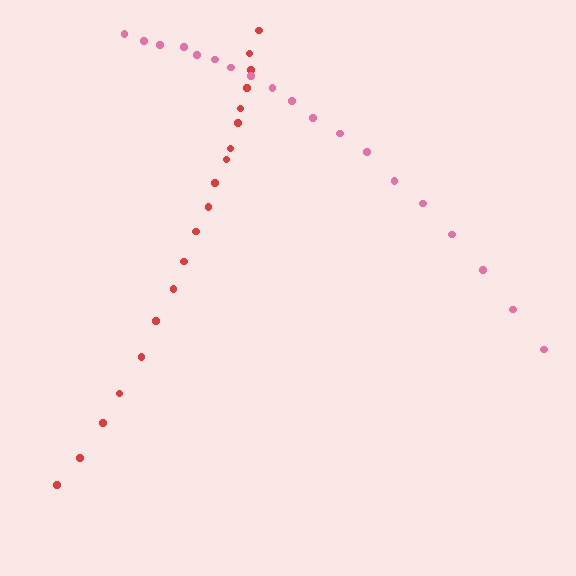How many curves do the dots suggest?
There are 2 distinct paths.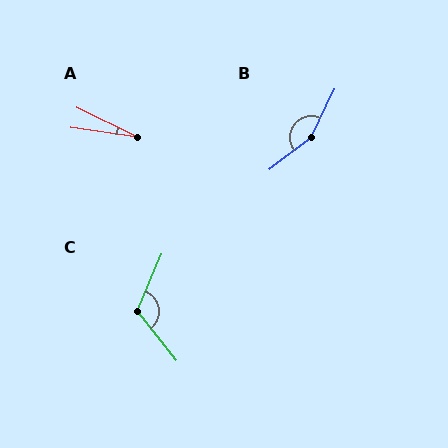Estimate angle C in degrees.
Approximately 118 degrees.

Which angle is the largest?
B, at approximately 153 degrees.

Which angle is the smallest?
A, at approximately 18 degrees.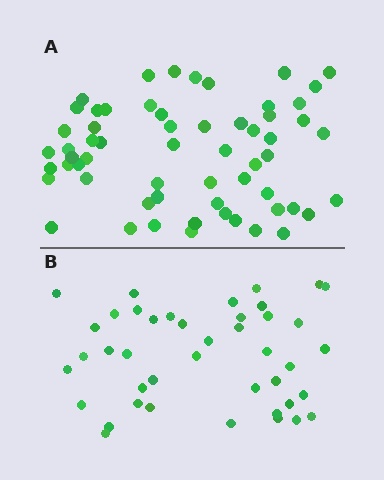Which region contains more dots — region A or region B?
Region A (the top region) has more dots.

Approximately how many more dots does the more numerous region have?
Region A has approximately 20 more dots than region B.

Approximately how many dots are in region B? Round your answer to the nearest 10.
About 40 dots. (The exact count is 42, which rounds to 40.)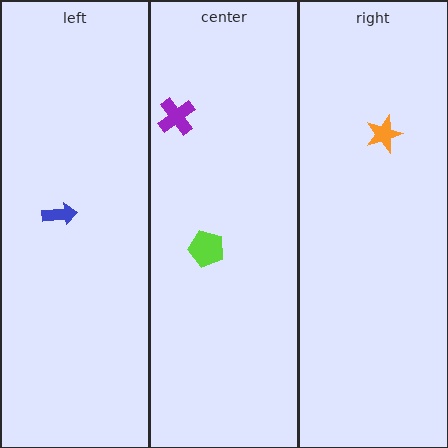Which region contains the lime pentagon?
The center region.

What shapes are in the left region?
The blue arrow.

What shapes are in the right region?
The orange star.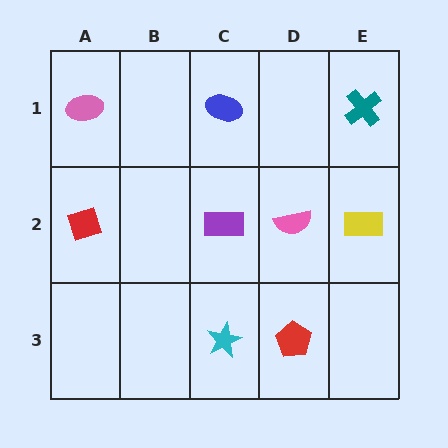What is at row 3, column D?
A red pentagon.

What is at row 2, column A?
A red diamond.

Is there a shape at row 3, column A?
No, that cell is empty.